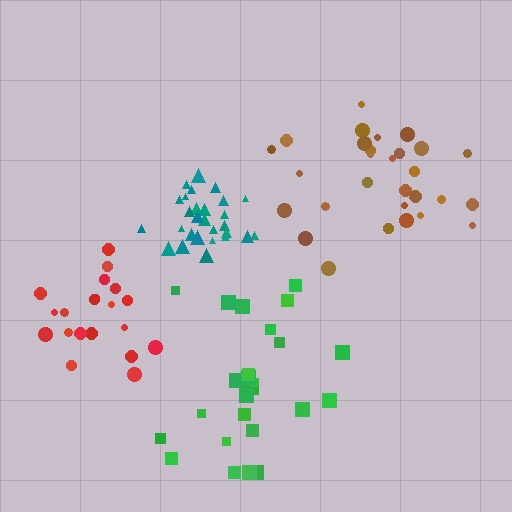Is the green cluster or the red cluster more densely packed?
Red.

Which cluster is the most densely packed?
Teal.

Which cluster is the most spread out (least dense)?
Brown.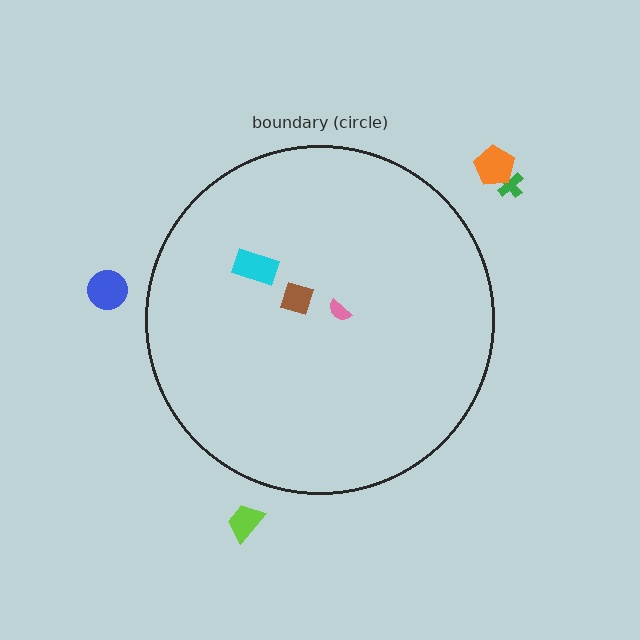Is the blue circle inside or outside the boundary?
Outside.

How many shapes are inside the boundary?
3 inside, 4 outside.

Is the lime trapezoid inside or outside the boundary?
Outside.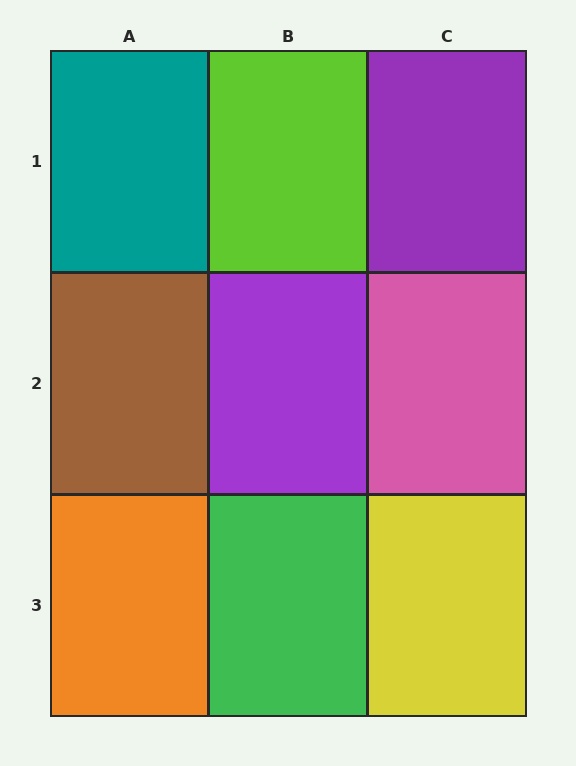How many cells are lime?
1 cell is lime.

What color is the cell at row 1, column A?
Teal.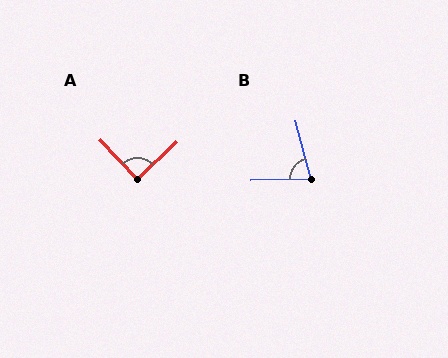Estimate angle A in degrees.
Approximately 90 degrees.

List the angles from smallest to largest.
B (77°), A (90°).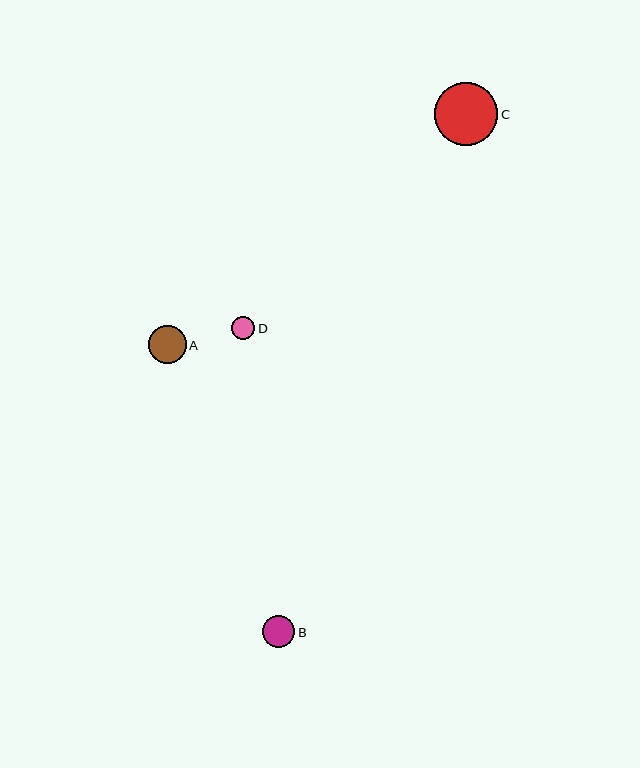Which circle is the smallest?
Circle D is the smallest with a size of approximately 23 pixels.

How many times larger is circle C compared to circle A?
Circle C is approximately 1.7 times the size of circle A.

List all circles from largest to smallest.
From largest to smallest: C, A, B, D.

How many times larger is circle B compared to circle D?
Circle B is approximately 1.4 times the size of circle D.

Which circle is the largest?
Circle C is the largest with a size of approximately 63 pixels.